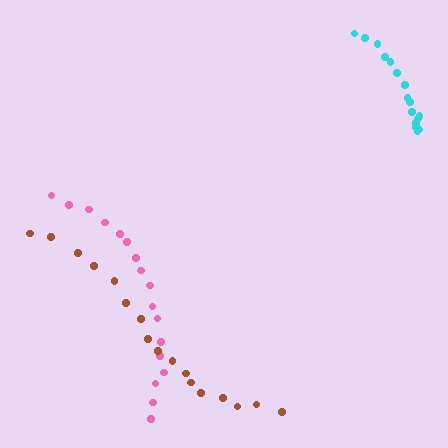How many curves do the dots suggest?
There are 3 distinct paths.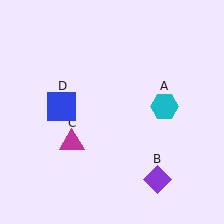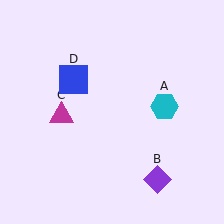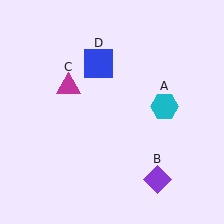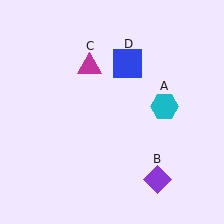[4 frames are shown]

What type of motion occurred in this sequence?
The magenta triangle (object C), blue square (object D) rotated clockwise around the center of the scene.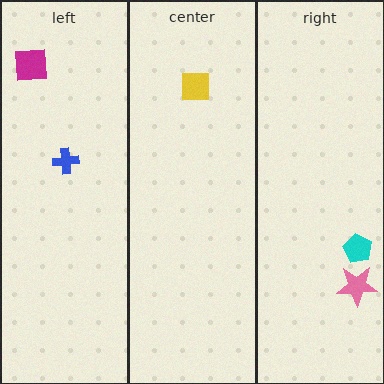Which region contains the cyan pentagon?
The right region.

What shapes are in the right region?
The cyan pentagon, the pink star.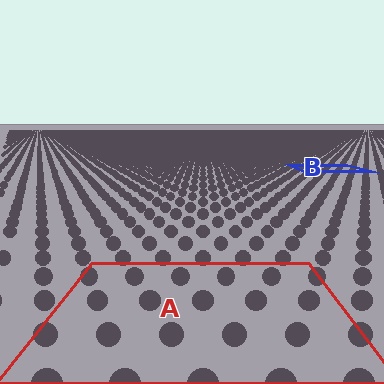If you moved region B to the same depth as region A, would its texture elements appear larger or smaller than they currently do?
They would appear larger. At a closer depth, the same texture elements are projected at a bigger on-screen size.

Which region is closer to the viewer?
Region A is closer. The texture elements there are larger and more spread out.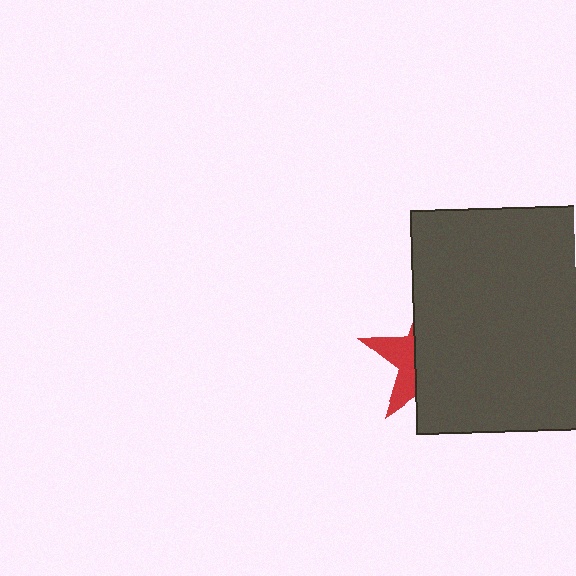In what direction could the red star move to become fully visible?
The red star could move left. That would shift it out from behind the dark gray square entirely.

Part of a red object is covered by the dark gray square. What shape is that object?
It is a star.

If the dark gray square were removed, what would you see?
You would see the complete red star.